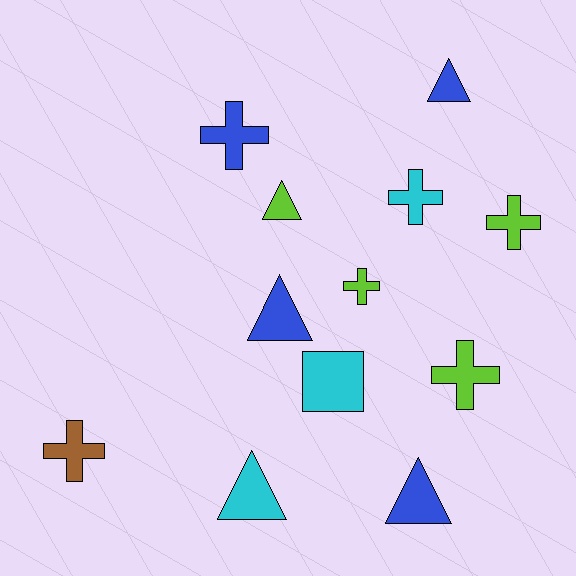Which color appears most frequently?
Blue, with 4 objects.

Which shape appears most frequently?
Cross, with 6 objects.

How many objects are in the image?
There are 12 objects.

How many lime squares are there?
There are no lime squares.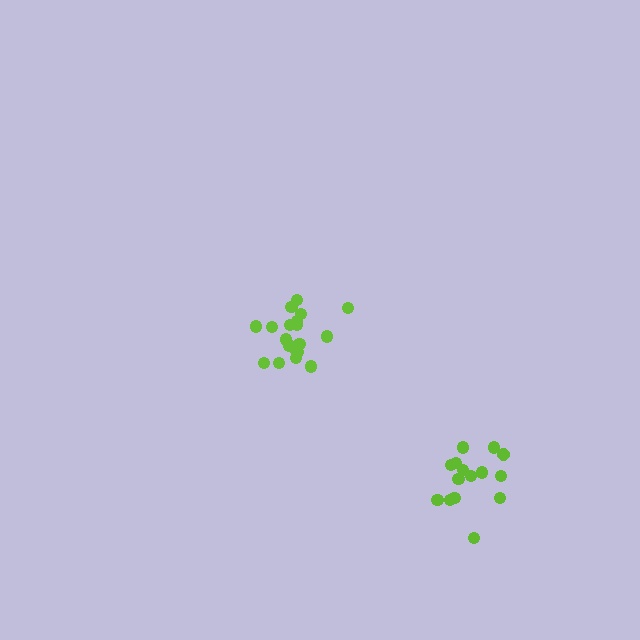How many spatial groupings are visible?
There are 2 spatial groupings.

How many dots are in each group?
Group 1: 19 dots, Group 2: 16 dots (35 total).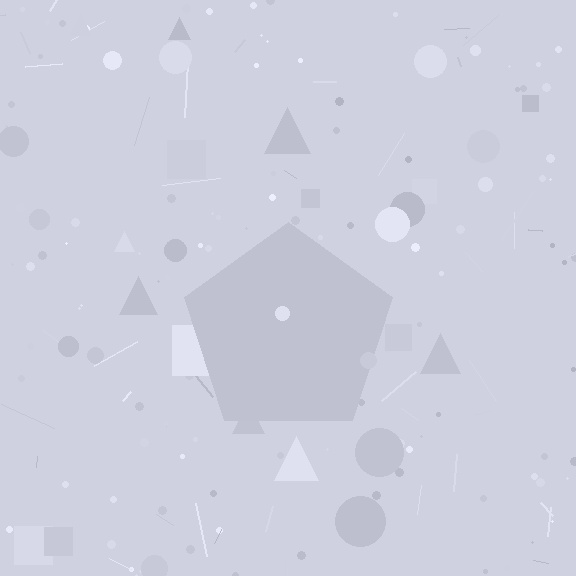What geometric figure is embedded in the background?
A pentagon is embedded in the background.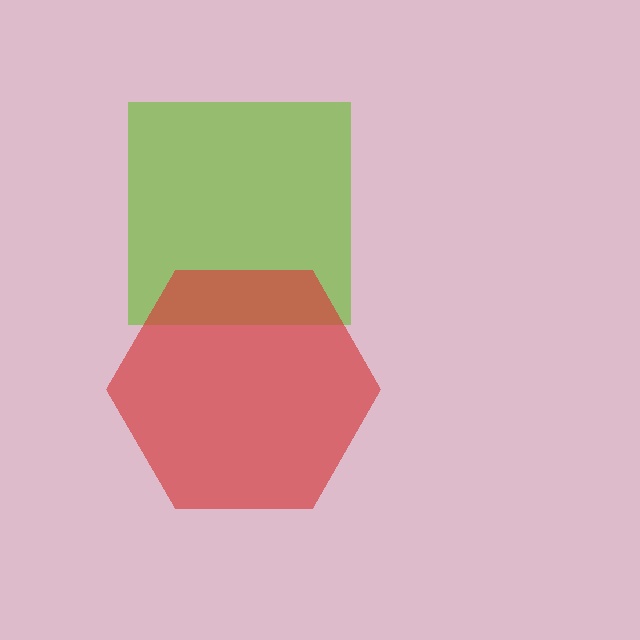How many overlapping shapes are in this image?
There are 2 overlapping shapes in the image.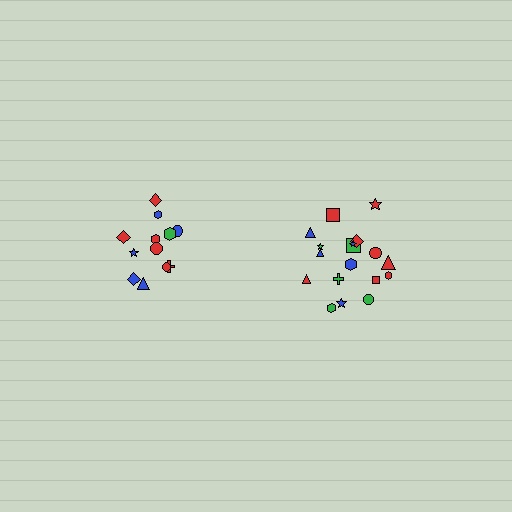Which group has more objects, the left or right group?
The right group.